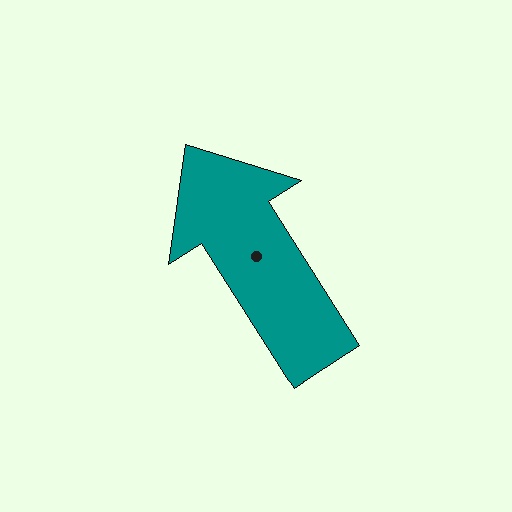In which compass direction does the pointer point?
Northwest.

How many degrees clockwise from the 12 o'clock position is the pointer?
Approximately 328 degrees.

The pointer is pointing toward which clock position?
Roughly 11 o'clock.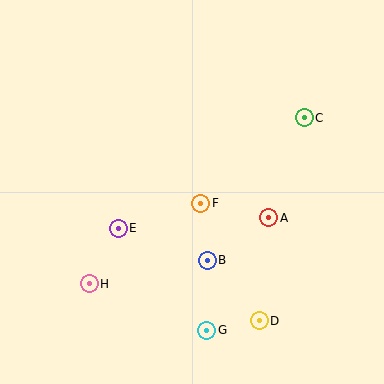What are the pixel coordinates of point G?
Point G is at (207, 330).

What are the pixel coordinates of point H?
Point H is at (89, 284).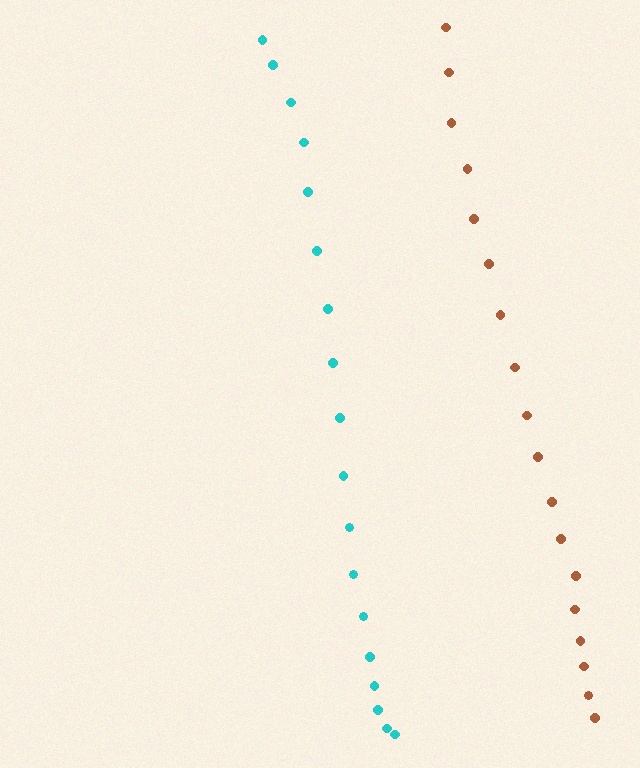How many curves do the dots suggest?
There are 2 distinct paths.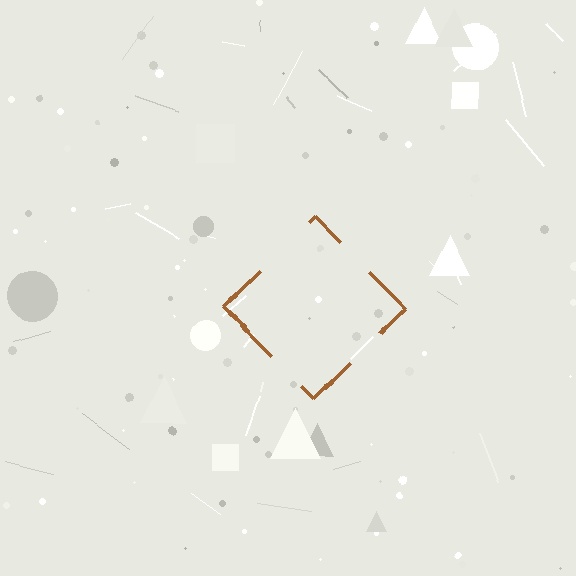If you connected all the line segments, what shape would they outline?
They would outline a diamond.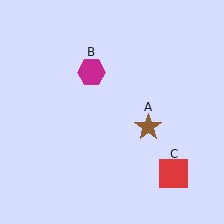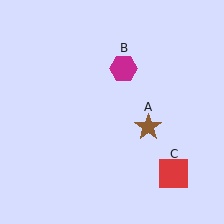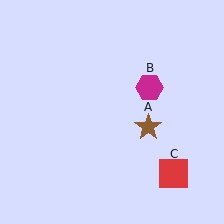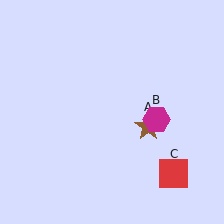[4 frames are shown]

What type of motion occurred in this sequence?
The magenta hexagon (object B) rotated clockwise around the center of the scene.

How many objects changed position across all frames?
1 object changed position: magenta hexagon (object B).